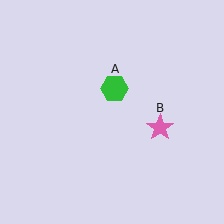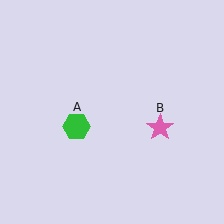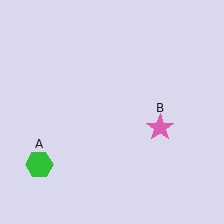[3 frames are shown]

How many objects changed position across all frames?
1 object changed position: green hexagon (object A).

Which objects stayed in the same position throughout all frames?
Pink star (object B) remained stationary.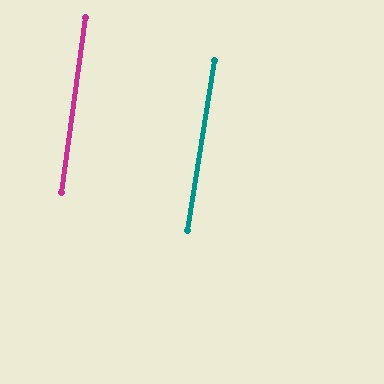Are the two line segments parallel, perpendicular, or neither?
Parallel — their directions differ by only 1.3°.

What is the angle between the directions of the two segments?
Approximately 1 degree.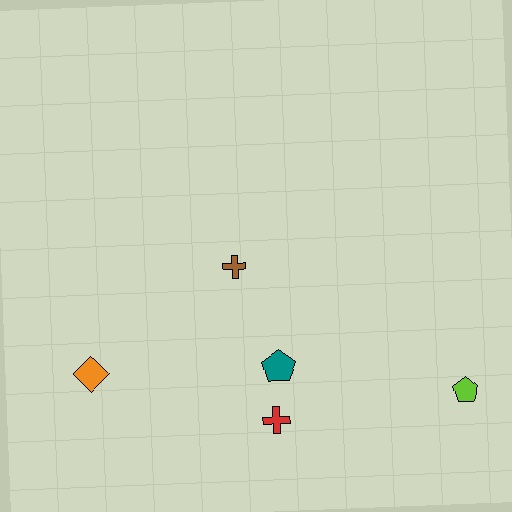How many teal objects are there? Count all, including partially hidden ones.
There is 1 teal object.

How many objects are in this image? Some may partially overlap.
There are 5 objects.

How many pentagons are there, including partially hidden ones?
There are 2 pentagons.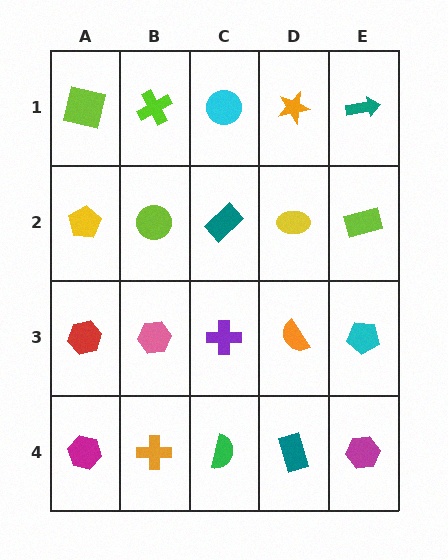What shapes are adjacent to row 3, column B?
A lime circle (row 2, column B), an orange cross (row 4, column B), a red hexagon (row 3, column A), a purple cross (row 3, column C).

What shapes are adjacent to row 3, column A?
A yellow pentagon (row 2, column A), a magenta hexagon (row 4, column A), a pink hexagon (row 3, column B).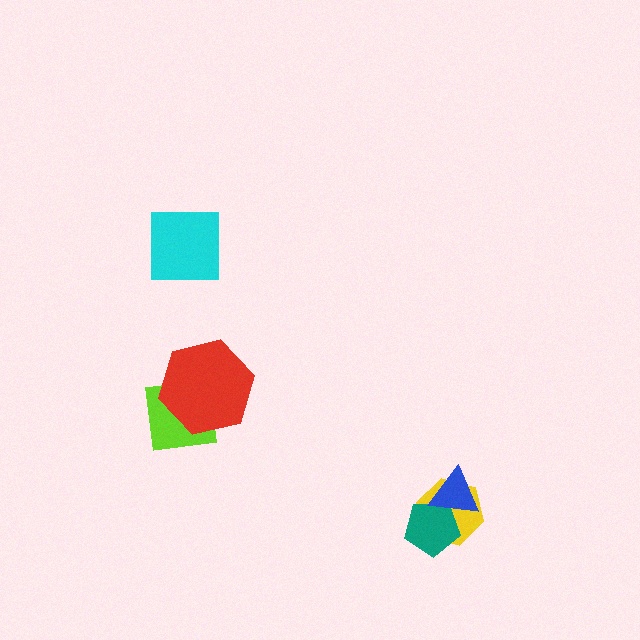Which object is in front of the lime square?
The red hexagon is in front of the lime square.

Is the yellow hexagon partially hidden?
Yes, it is partially covered by another shape.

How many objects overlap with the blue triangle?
2 objects overlap with the blue triangle.